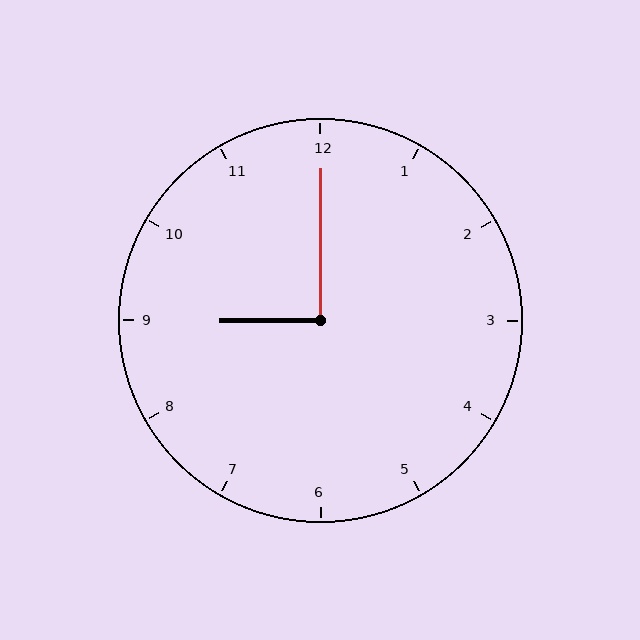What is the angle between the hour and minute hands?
Approximately 90 degrees.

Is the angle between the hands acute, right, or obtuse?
It is right.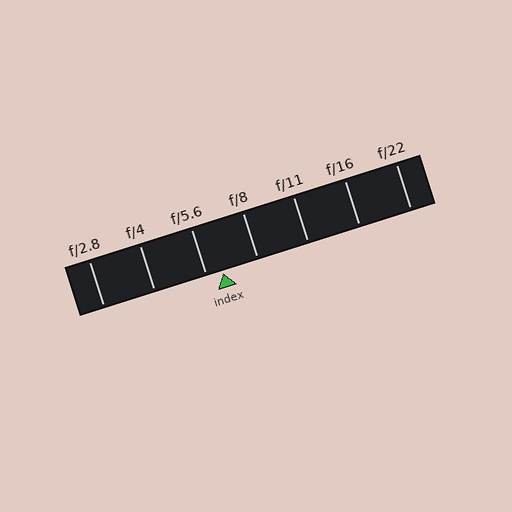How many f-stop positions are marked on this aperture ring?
There are 7 f-stop positions marked.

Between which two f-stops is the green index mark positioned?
The index mark is between f/5.6 and f/8.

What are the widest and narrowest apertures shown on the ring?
The widest aperture shown is f/2.8 and the narrowest is f/22.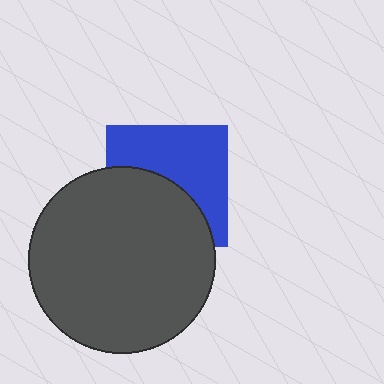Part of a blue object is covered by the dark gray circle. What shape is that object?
It is a square.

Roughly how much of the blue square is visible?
About half of it is visible (roughly 52%).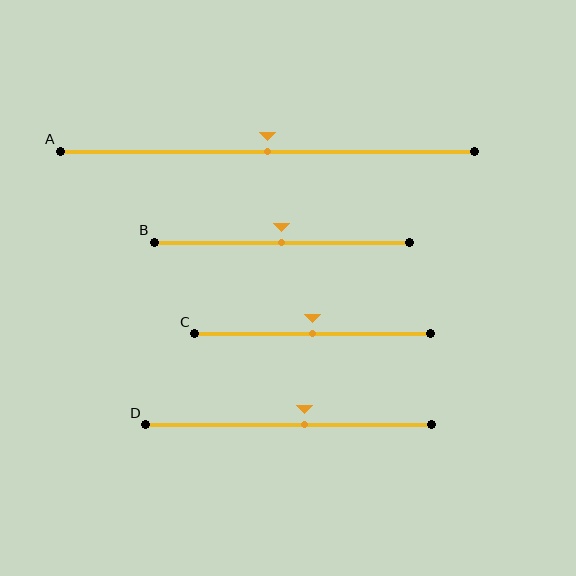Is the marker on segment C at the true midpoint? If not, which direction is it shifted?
Yes, the marker on segment C is at the true midpoint.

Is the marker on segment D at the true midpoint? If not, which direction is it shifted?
No, the marker on segment D is shifted to the right by about 6% of the segment length.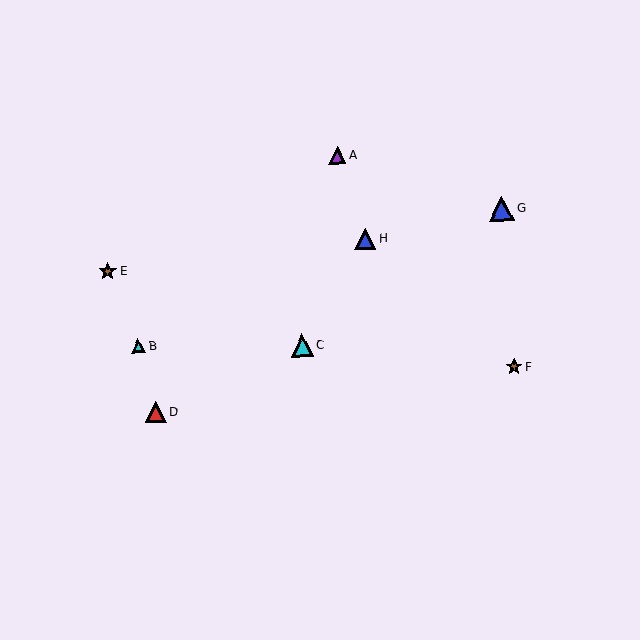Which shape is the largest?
The blue triangle (labeled G) is the largest.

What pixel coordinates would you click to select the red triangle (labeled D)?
Click at (156, 412) to select the red triangle D.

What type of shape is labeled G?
Shape G is a blue triangle.